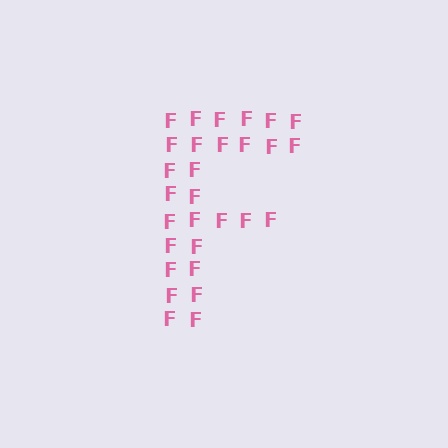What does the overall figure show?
The overall figure shows the letter F.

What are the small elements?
The small elements are letter F's.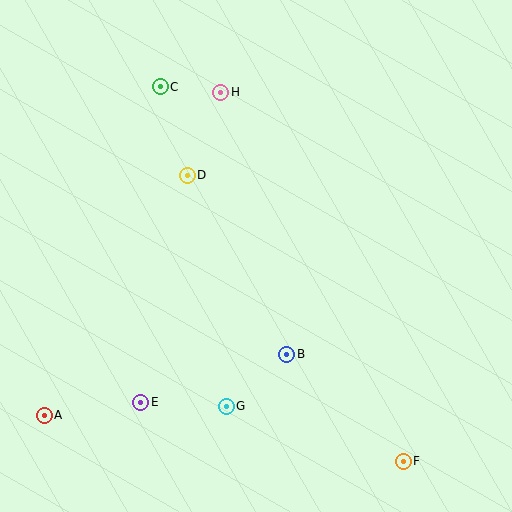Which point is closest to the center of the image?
Point B at (287, 354) is closest to the center.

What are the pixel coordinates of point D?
Point D is at (187, 175).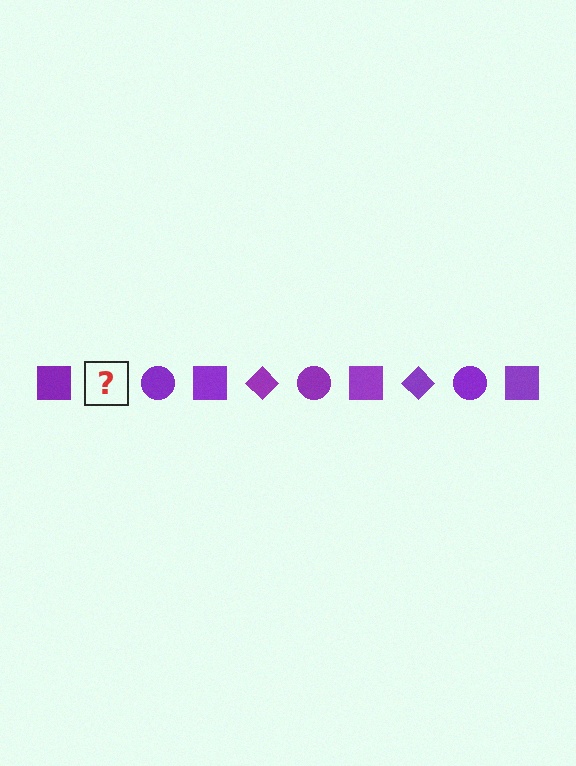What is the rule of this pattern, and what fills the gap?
The rule is that the pattern cycles through square, diamond, circle shapes in purple. The gap should be filled with a purple diamond.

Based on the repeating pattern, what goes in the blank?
The blank should be a purple diamond.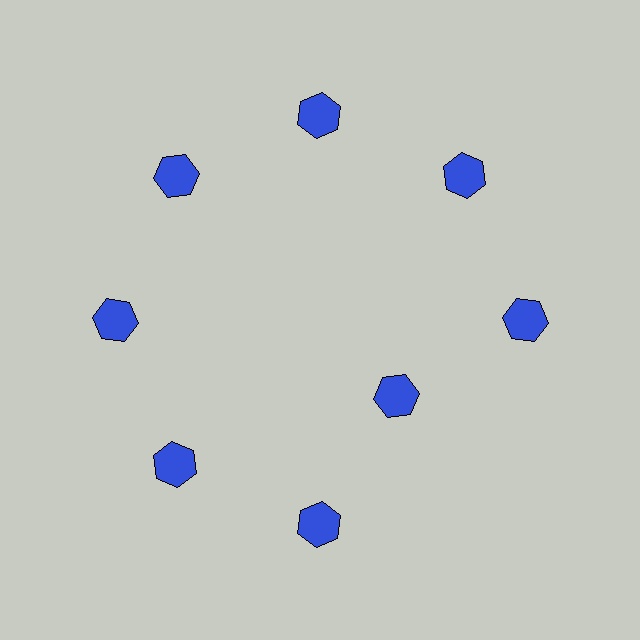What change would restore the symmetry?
The symmetry would be restored by moving it outward, back onto the ring so that all 8 hexagons sit at equal angles and equal distance from the center.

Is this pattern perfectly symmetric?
No. The 8 blue hexagons are arranged in a ring, but one element near the 4 o'clock position is pulled inward toward the center, breaking the 8-fold rotational symmetry.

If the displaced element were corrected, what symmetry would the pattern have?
It would have 8-fold rotational symmetry — the pattern would map onto itself every 45 degrees.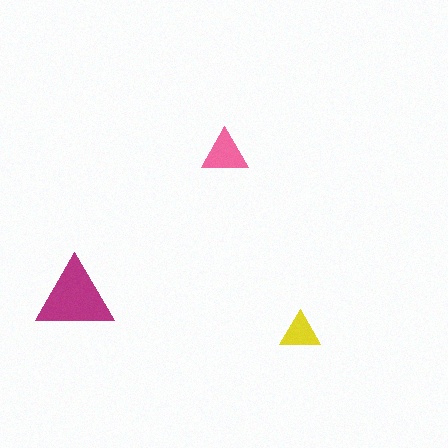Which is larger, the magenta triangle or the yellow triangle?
The magenta one.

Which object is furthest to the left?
The magenta triangle is leftmost.